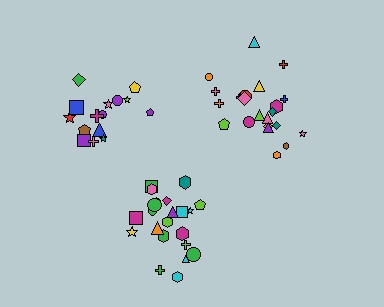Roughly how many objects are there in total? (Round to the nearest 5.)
Roughly 60 objects in total.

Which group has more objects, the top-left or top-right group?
The top-right group.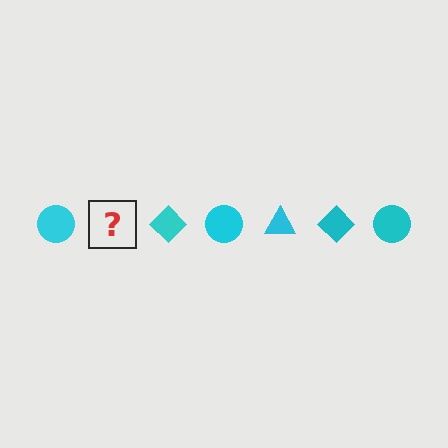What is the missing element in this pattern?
The missing element is a cyan triangle.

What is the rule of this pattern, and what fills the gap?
The rule is that the pattern cycles through circle, triangle, diamond shapes in cyan. The gap should be filled with a cyan triangle.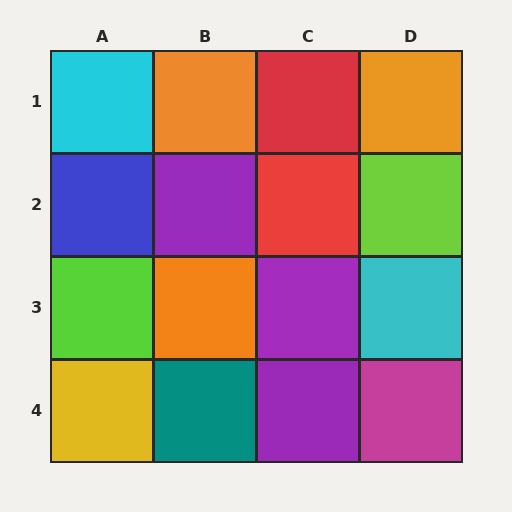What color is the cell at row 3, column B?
Orange.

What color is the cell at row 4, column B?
Teal.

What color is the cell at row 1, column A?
Cyan.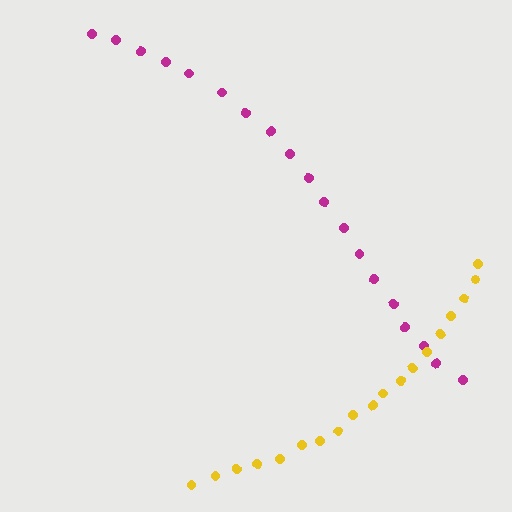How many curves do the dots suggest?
There are 2 distinct paths.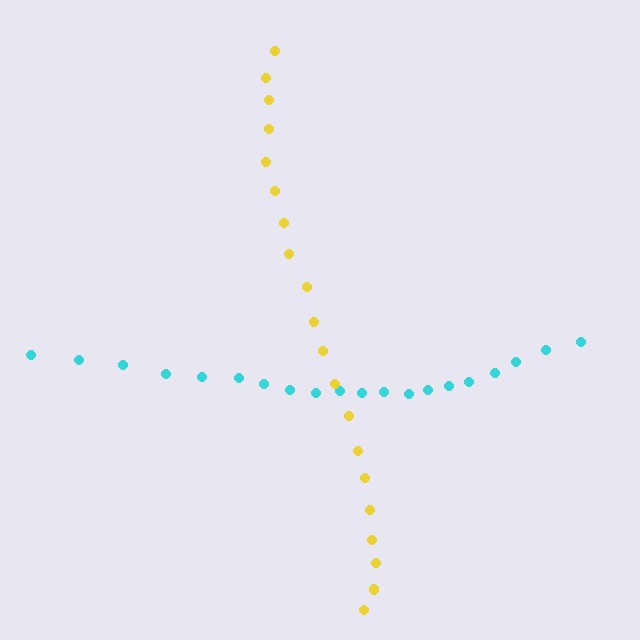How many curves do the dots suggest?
There are 2 distinct paths.